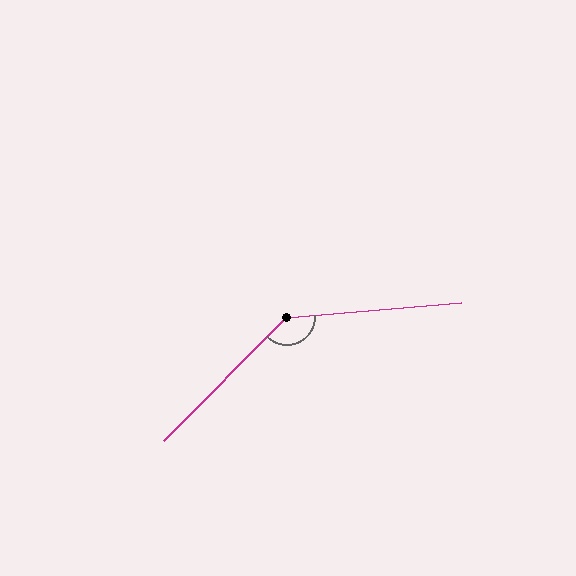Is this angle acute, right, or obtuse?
It is obtuse.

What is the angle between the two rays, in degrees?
Approximately 140 degrees.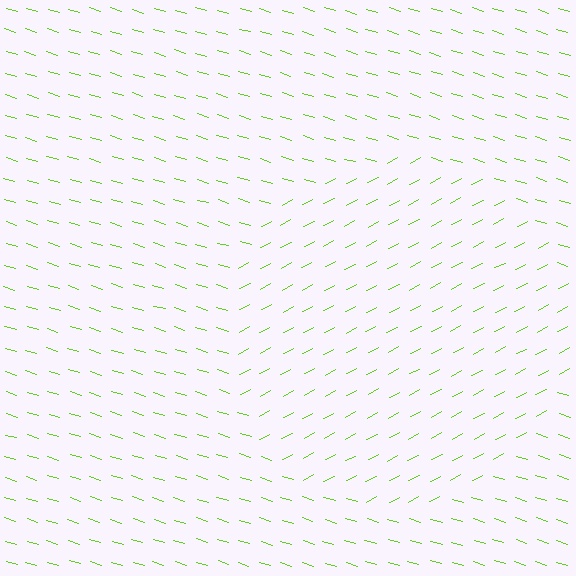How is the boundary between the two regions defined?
The boundary is defined purely by a change in line orientation (approximately 45 degrees difference). All lines are the same color and thickness.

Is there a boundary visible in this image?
Yes, there is a texture boundary formed by a change in line orientation.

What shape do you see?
I see a circle.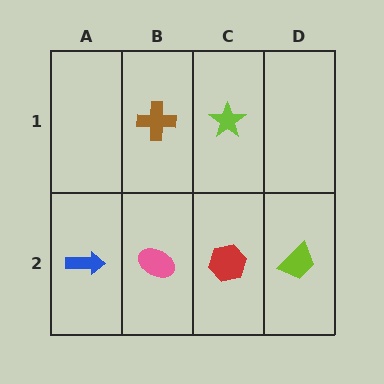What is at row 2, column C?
A red hexagon.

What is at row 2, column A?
A blue arrow.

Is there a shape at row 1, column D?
No, that cell is empty.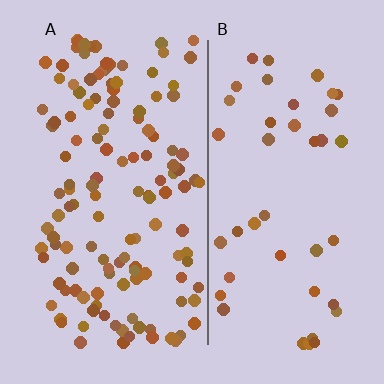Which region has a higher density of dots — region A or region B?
A (the left).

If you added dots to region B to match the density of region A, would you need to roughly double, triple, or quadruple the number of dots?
Approximately triple.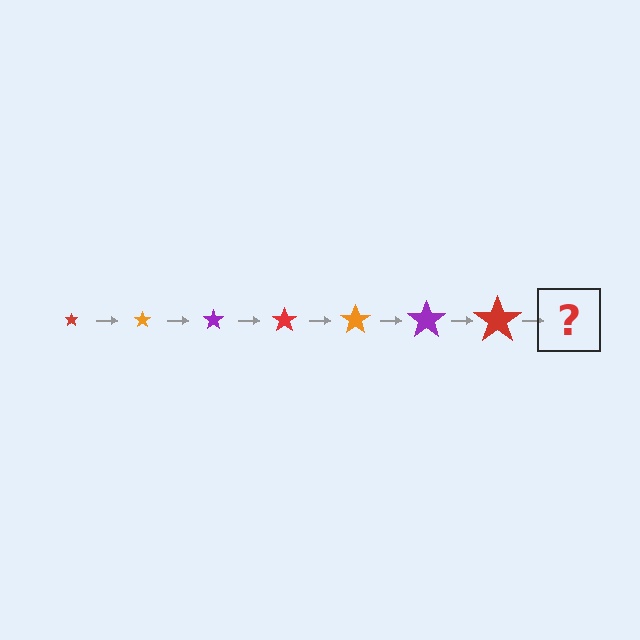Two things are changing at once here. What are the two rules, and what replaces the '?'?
The two rules are that the star grows larger each step and the color cycles through red, orange, and purple. The '?' should be an orange star, larger than the previous one.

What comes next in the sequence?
The next element should be an orange star, larger than the previous one.